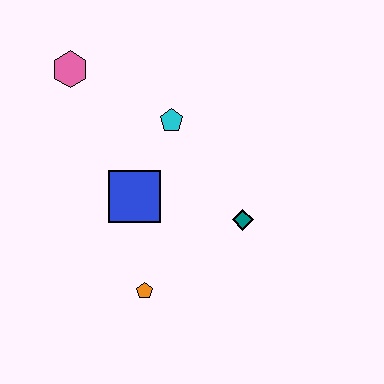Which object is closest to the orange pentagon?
The blue square is closest to the orange pentagon.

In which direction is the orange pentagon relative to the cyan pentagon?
The orange pentagon is below the cyan pentagon.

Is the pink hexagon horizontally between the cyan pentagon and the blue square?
No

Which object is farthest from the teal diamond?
The pink hexagon is farthest from the teal diamond.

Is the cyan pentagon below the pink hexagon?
Yes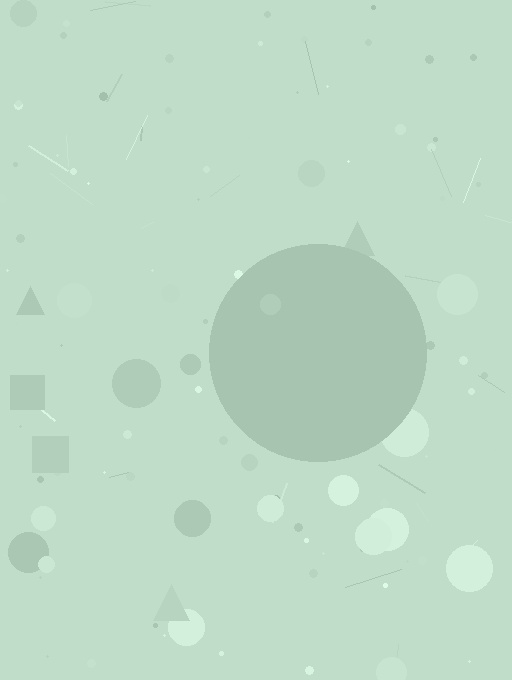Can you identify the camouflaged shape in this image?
The camouflaged shape is a circle.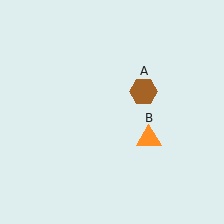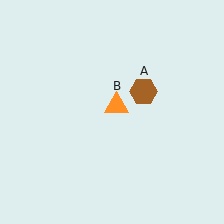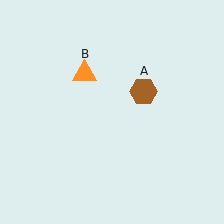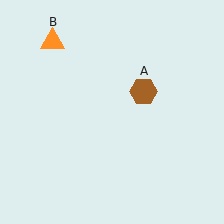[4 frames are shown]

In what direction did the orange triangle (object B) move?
The orange triangle (object B) moved up and to the left.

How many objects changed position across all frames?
1 object changed position: orange triangle (object B).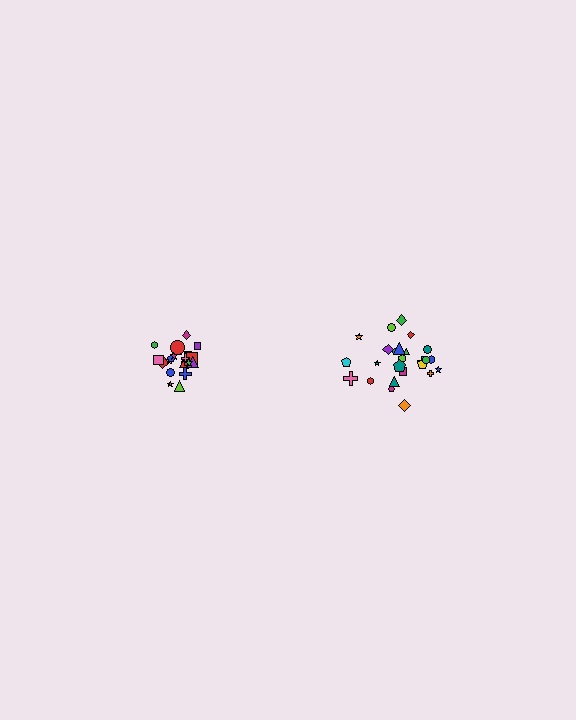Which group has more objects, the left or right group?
The right group.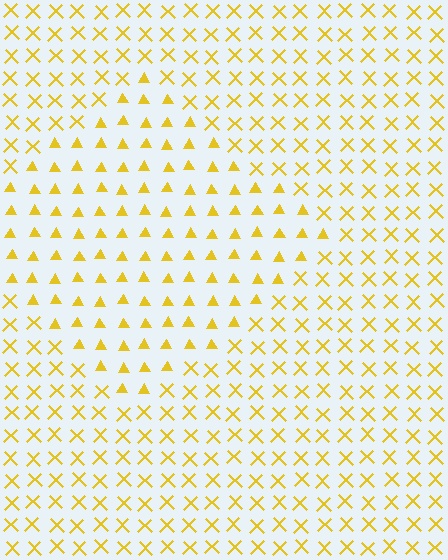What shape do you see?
I see a diamond.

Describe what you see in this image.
The image is filled with small yellow elements arranged in a uniform grid. A diamond-shaped region contains triangles, while the surrounding area contains X marks. The boundary is defined purely by the change in element shape.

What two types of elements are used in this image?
The image uses triangles inside the diamond region and X marks outside it.